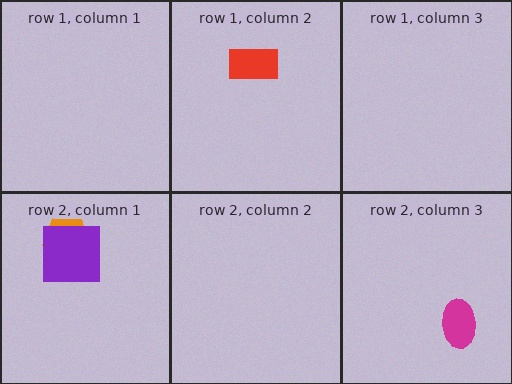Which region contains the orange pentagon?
The row 2, column 1 region.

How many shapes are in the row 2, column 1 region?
2.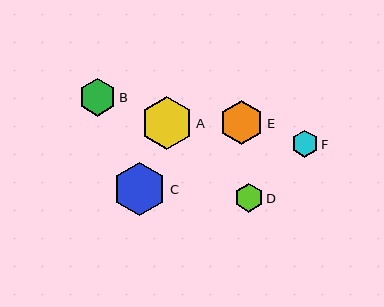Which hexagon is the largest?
Hexagon C is the largest with a size of approximately 53 pixels.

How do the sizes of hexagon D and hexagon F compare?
Hexagon D and hexagon F are approximately the same size.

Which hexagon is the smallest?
Hexagon F is the smallest with a size of approximately 27 pixels.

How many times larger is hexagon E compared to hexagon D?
Hexagon E is approximately 1.5 times the size of hexagon D.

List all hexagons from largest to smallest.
From largest to smallest: C, A, E, B, D, F.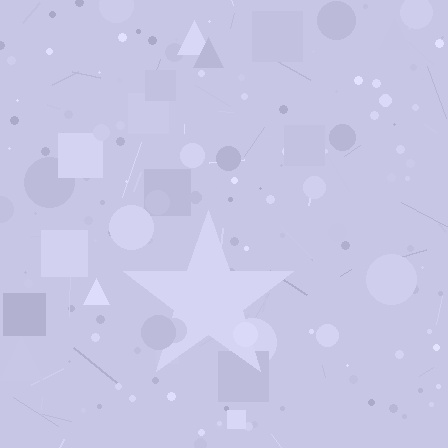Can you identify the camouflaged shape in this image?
The camouflaged shape is a star.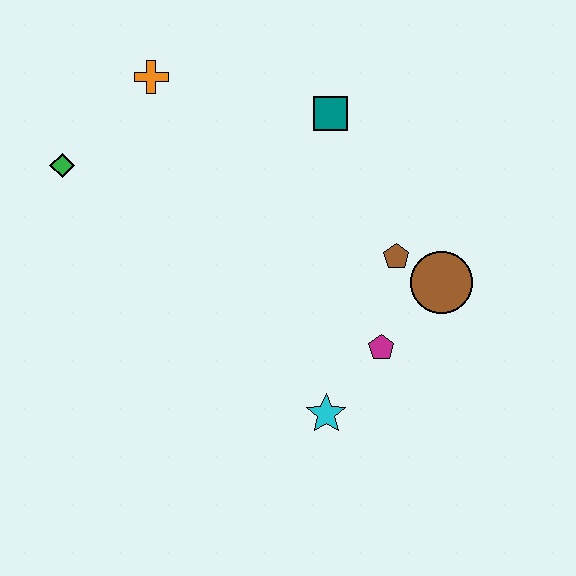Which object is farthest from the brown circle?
The green diamond is farthest from the brown circle.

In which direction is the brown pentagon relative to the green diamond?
The brown pentagon is to the right of the green diamond.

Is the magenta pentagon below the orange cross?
Yes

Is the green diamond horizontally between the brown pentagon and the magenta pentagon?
No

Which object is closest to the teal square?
The brown pentagon is closest to the teal square.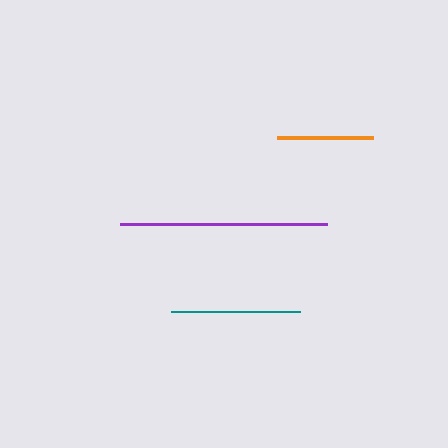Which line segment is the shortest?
The orange line is the shortest at approximately 97 pixels.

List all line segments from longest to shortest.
From longest to shortest: purple, teal, orange.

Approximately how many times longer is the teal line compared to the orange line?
The teal line is approximately 1.3 times the length of the orange line.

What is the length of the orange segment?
The orange segment is approximately 97 pixels long.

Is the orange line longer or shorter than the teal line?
The teal line is longer than the orange line.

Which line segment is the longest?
The purple line is the longest at approximately 207 pixels.